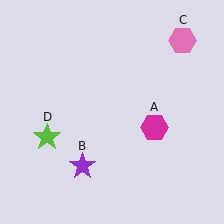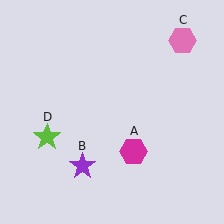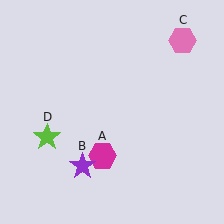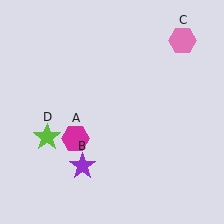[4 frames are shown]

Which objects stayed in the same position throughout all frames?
Purple star (object B) and pink hexagon (object C) and lime star (object D) remained stationary.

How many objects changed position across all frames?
1 object changed position: magenta hexagon (object A).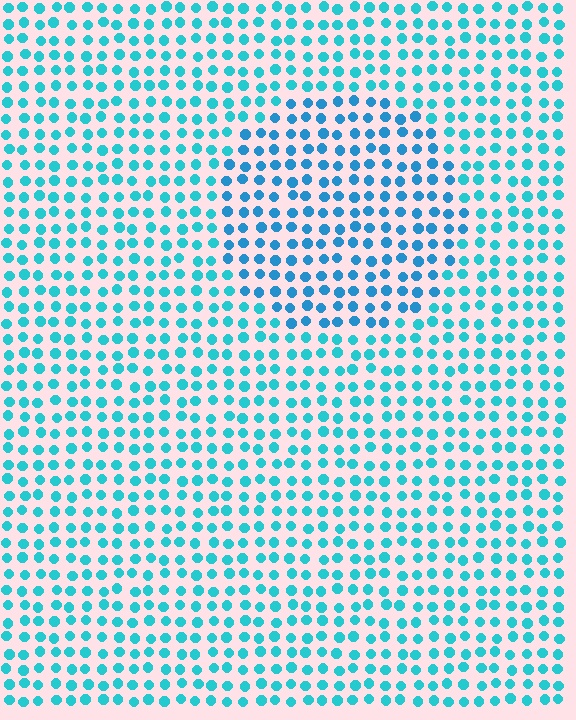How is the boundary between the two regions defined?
The boundary is defined purely by a slight shift in hue (about 20 degrees). Spacing, size, and orientation are identical on both sides.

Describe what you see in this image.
The image is filled with small cyan elements in a uniform arrangement. A circle-shaped region is visible where the elements are tinted to a slightly different hue, forming a subtle color boundary.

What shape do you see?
I see a circle.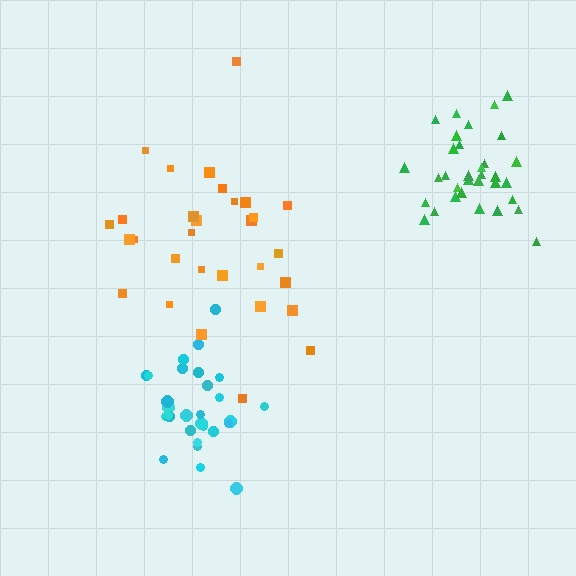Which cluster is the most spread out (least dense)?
Orange.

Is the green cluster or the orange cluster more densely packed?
Green.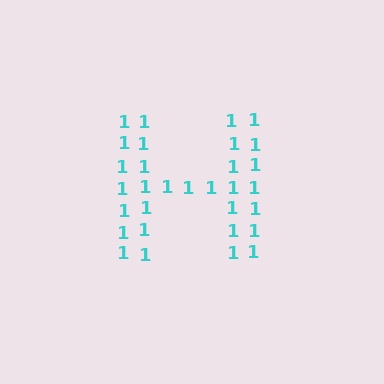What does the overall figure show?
The overall figure shows the letter H.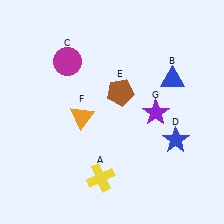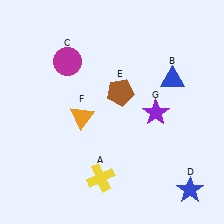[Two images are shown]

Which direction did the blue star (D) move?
The blue star (D) moved down.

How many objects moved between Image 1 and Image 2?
1 object moved between the two images.